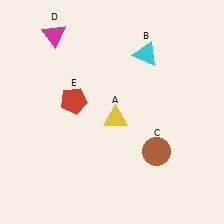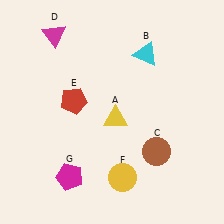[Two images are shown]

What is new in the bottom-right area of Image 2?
A yellow circle (F) was added in the bottom-right area of Image 2.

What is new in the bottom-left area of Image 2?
A magenta pentagon (G) was added in the bottom-left area of Image 2.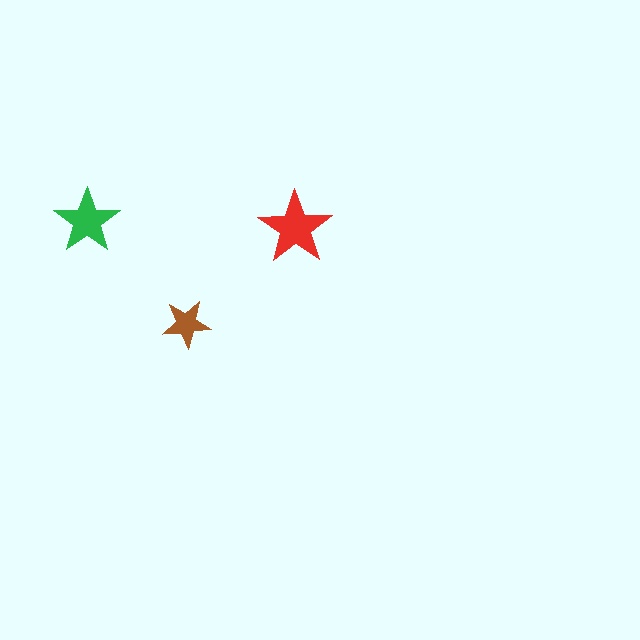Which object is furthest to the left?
The green star is leftmost.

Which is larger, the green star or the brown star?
The green one.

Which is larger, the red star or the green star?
The red one.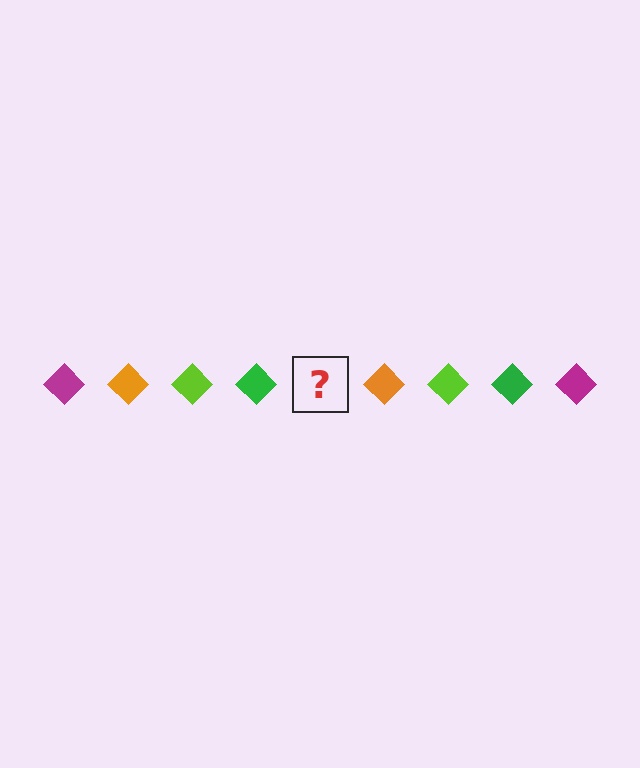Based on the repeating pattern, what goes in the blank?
The blank should be a magenta diamond.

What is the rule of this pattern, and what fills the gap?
The rule is that the pattern cycles through magenta, orange, lime, green diamonds. The gap should be filled with a magenta diamond.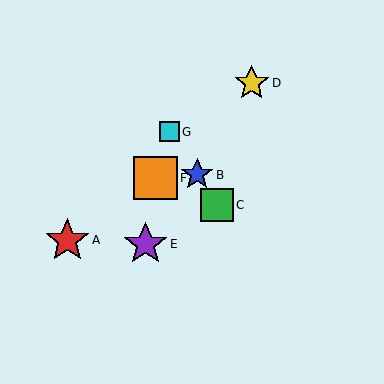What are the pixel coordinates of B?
Object B is at (197, 175).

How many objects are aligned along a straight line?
3 objects (B, C, G) are aligned along a straight line.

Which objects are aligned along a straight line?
Objects B, C, G are aligned along a straight line.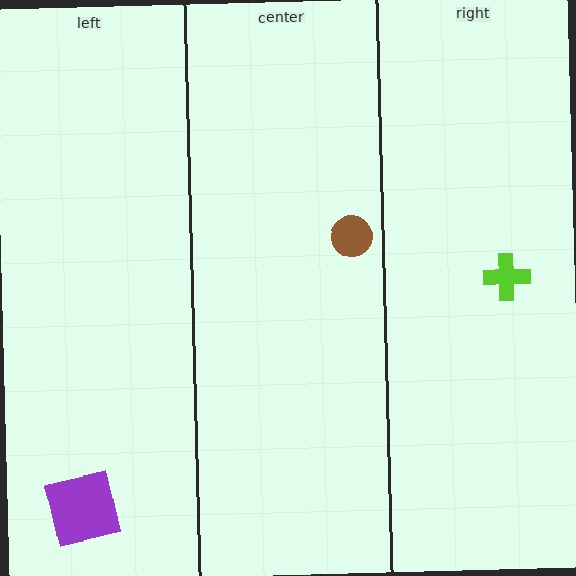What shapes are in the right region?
The lime cross.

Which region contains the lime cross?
The right region.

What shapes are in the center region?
The brown circle.